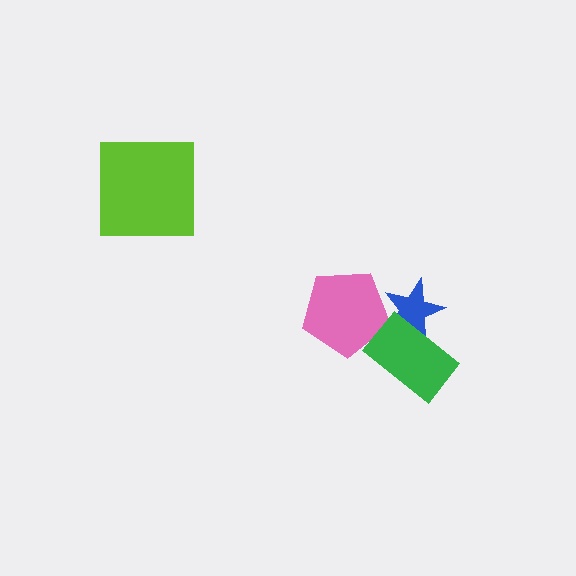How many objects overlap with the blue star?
2 objects overlap with the blue star.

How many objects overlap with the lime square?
0 objects overlap with the lime square.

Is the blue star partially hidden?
Yes, it is partially covered by another shape.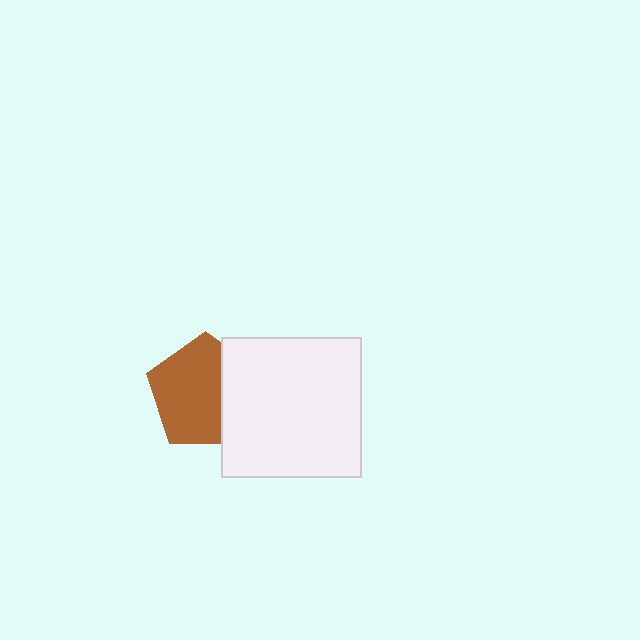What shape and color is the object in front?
The object in front is a white square.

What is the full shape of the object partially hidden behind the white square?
The partially hidden object is a brown pentagon.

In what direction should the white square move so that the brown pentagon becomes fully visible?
The white square should move right. That is the shortest direction to clear the overlap and leave the brown pentagon fully visible.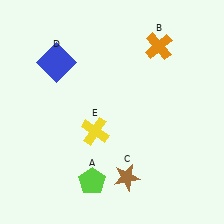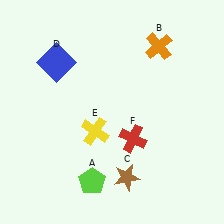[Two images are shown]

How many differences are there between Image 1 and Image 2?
There is 1 difference between the two images.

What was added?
A red cross (F) was added in Image 2.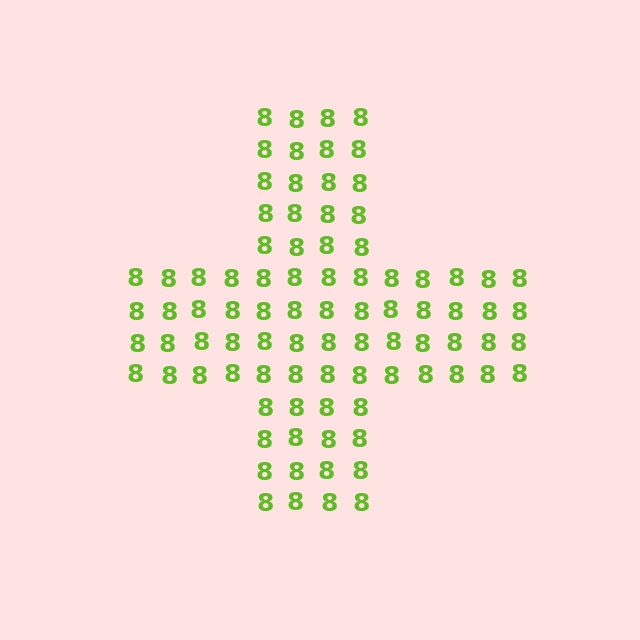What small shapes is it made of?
It is made of small digit 8's.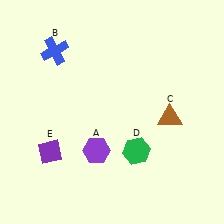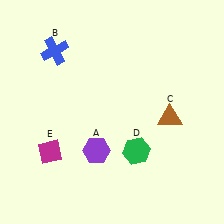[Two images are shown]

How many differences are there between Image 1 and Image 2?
There is 1 difference between the two images.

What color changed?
The diamond (E) changed from purple in Image 1 to magenta in Image 2.